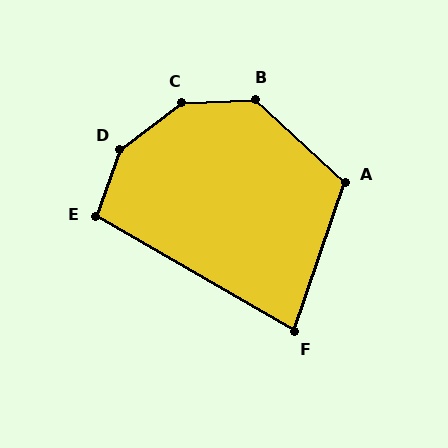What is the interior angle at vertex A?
Approximately 114 degrees (obtuse).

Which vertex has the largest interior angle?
D, at approximately 146 degrees.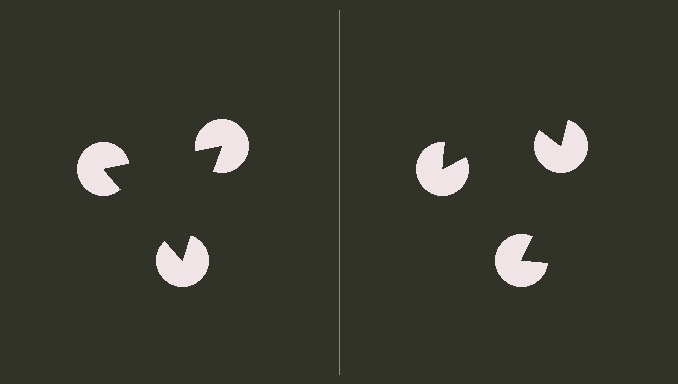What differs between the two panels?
The pac-man discs are positioned identically on both sides; only the wedge orientations differ. On the left they align to a triangle; on the right they are misaligned.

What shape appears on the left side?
An illusory triangle.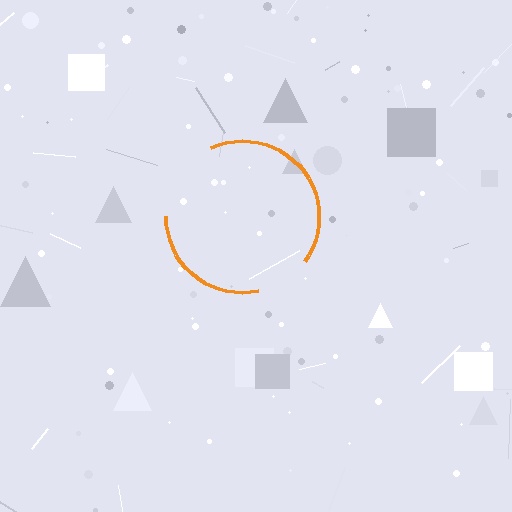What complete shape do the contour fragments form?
The contour fragments form a circle.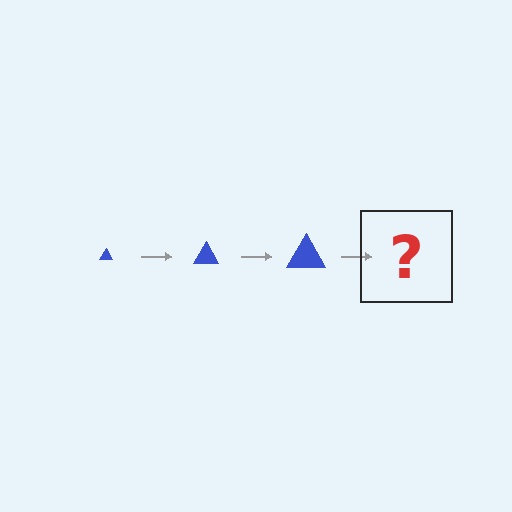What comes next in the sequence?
The next element should be a blue triangle, larger than the previous one.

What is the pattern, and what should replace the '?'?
The pattern is that the triangle gets progressively larger each step. The '?' should be a blue triangle, larger than the previous one.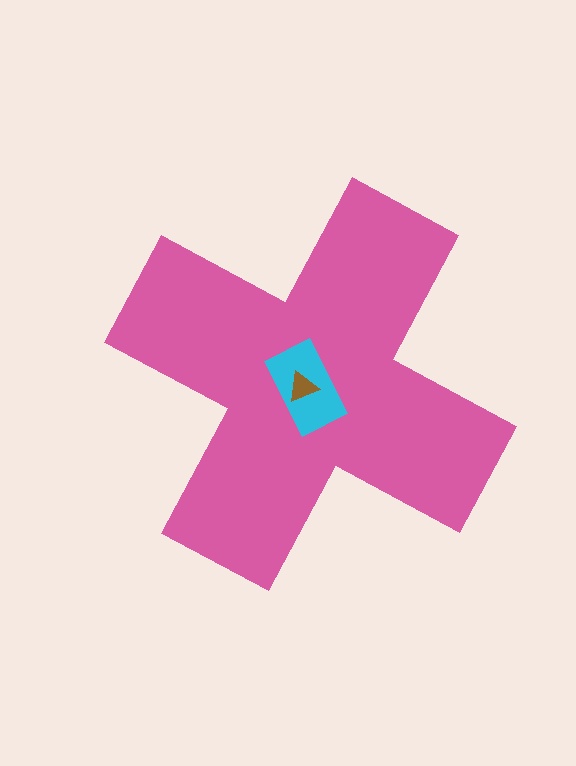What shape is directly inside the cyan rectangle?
The brown triangle.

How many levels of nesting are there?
3.